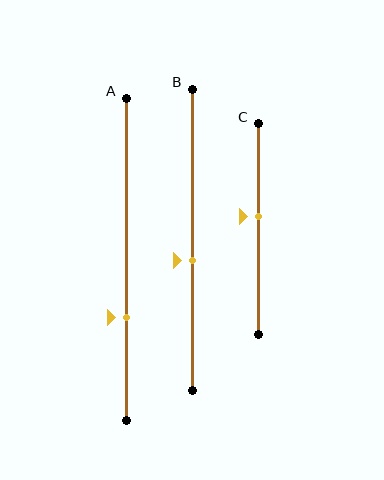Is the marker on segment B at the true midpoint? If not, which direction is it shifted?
No, the marker on segment B is shifted downward by about 7% of the segment length.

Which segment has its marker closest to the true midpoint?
Segment C has its marker closest to the true midpoint.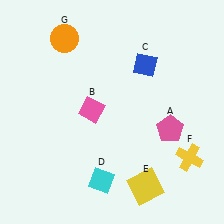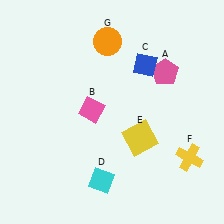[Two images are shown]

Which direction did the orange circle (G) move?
The orange circle (G) moved right.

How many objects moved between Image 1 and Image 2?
3 objects moved between the two images.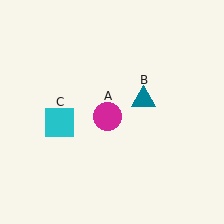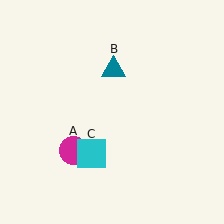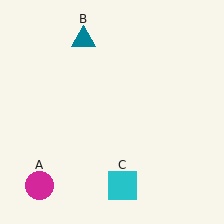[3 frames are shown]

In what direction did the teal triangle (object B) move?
The teal triangle (object B) moved up and to the left.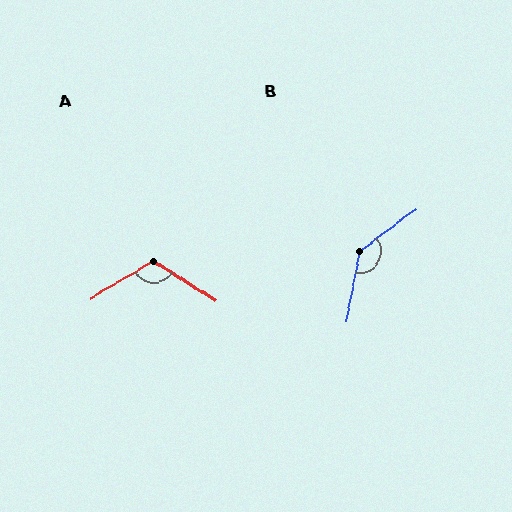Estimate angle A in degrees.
Approximately 117 degrees.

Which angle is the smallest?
A, at approximately 117 degrees.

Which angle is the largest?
B, at approximately 138 degrees.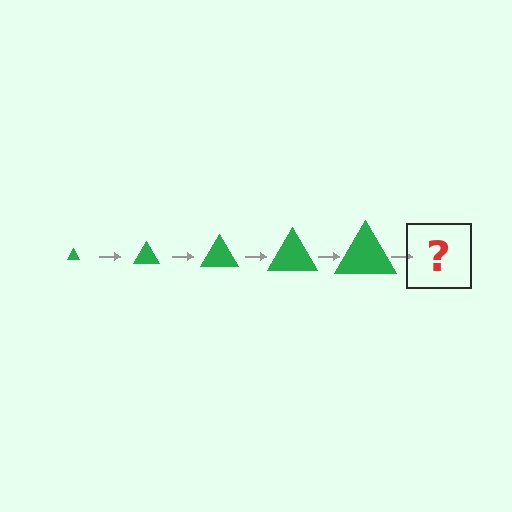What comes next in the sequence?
The next element should be a green triangle, larger than the previous one.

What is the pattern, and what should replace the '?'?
The pattern is that the triangle gets progressively larger each step. The '?' should be a green triangle, larger than the previous one.